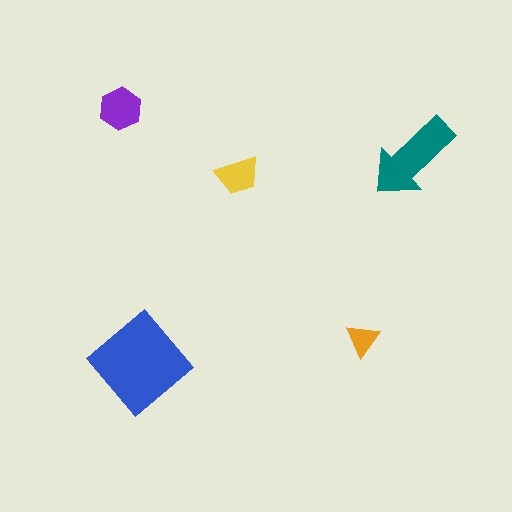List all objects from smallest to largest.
The orange triangle, the yellow trapezoid, the purple hexagon, the teal arrow, the blue diamond.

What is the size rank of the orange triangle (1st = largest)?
5th.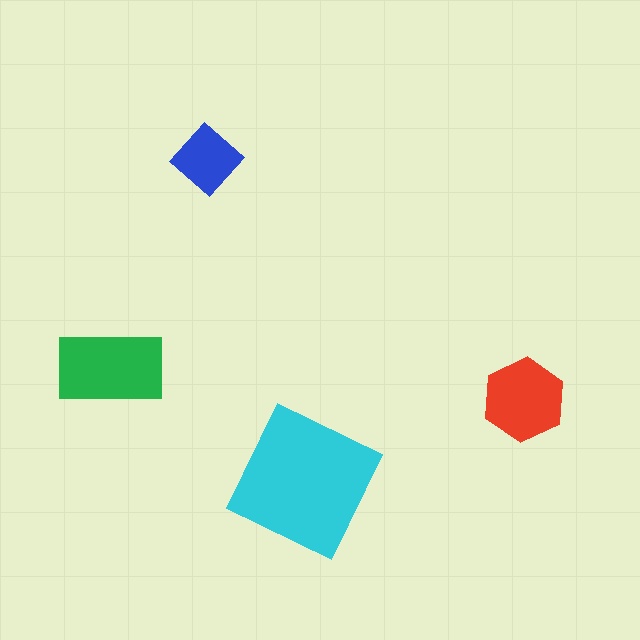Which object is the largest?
The cyan square.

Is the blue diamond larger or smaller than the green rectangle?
Smaller.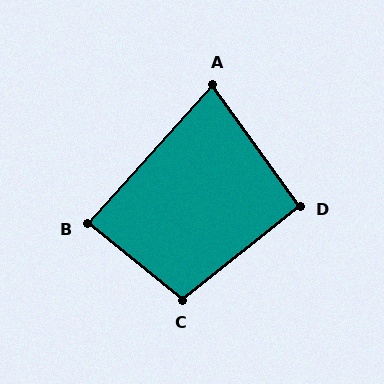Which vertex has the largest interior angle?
C, at approximately 102 degrees.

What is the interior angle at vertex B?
Approximately 87 degrees (approximately right).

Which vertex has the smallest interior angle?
A, at approximately 78 degrees.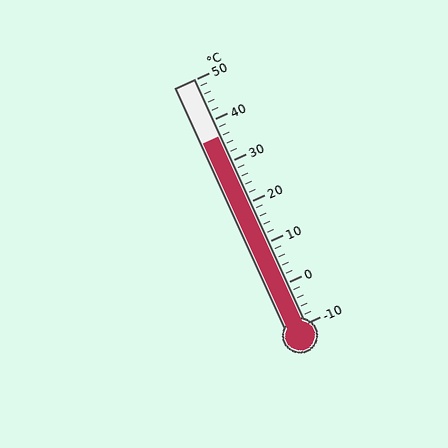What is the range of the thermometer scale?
The thermometer scale ranges from -10°C to 50°C.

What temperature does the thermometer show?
The thermometer shows approximately 36°C.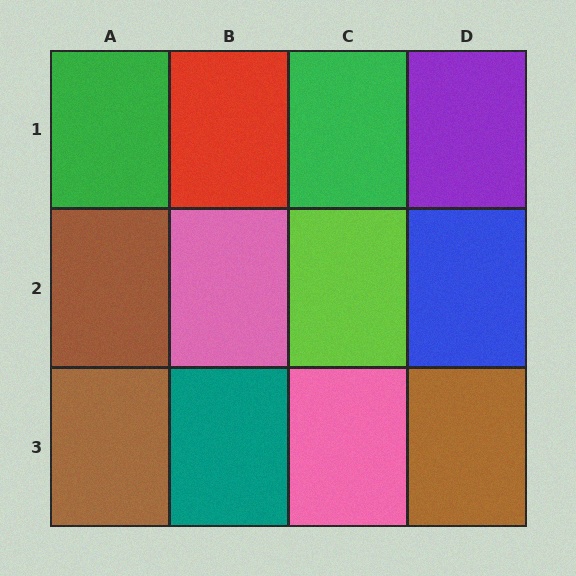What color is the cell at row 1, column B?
Red.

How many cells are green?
2 cells are green.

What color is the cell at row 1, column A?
Green.